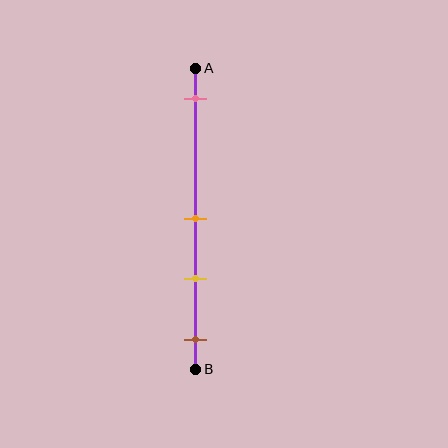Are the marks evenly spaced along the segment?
No, the marks are not evenly spaced.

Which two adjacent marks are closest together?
The orange and yellow marks are the closest adjacent pair.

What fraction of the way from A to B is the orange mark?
The orange mark is approximately 50% (0.5) of the way from A to B.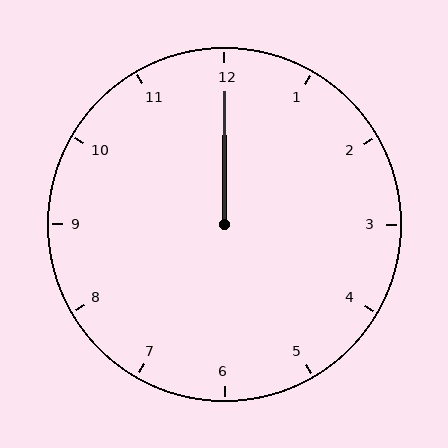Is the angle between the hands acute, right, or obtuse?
It is acute.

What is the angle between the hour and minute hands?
Approximately 0 degrees.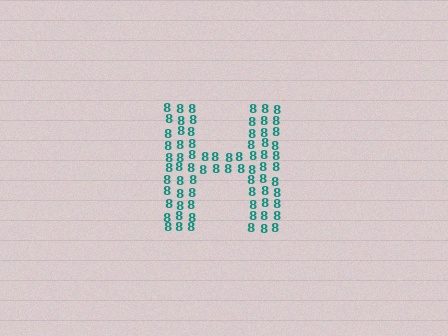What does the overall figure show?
The overall figure shows the letter H.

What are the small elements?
The small elements are digit 8's.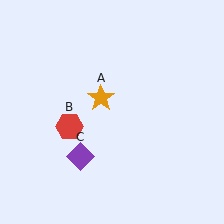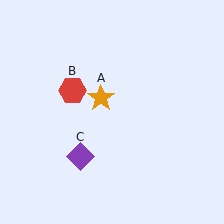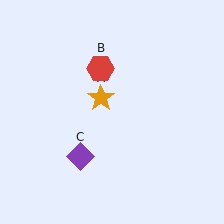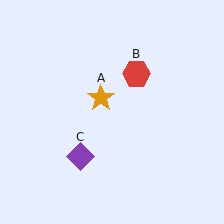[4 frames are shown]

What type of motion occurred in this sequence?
The red hexagon (object B) rotated clockwise around the center of the scene.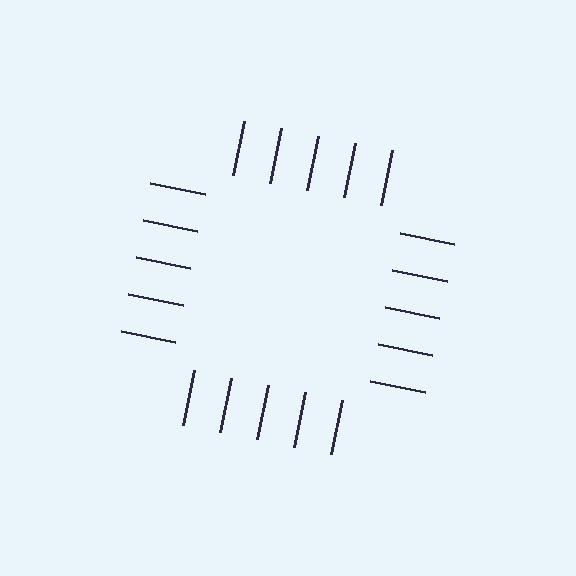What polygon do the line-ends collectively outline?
An illusory square — the line segments terminate on its edges but no continuous stroke is drawn.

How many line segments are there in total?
20 — 5 along each of the 4 edges.